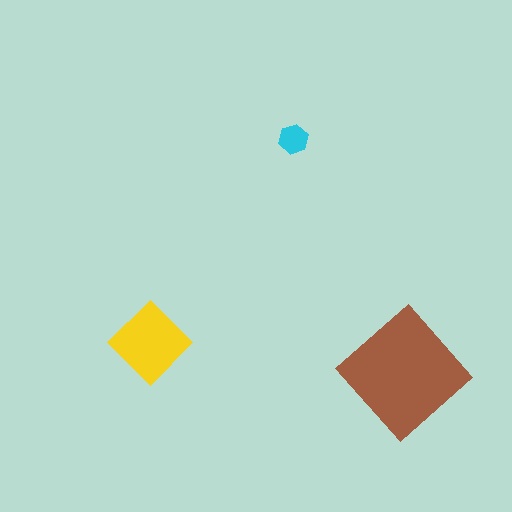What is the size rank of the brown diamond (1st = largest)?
1st.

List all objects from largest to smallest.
The brown diamond, the yellow diamond, the cyan hexagon.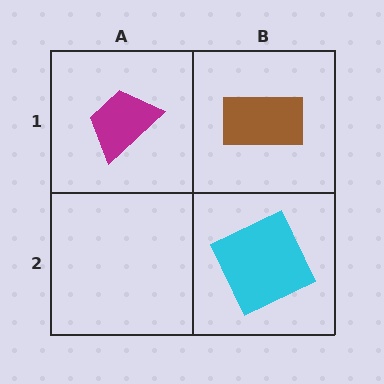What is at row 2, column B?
A cyan square.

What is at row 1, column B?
A brown rectangle.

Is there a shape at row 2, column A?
No, that cell is empty.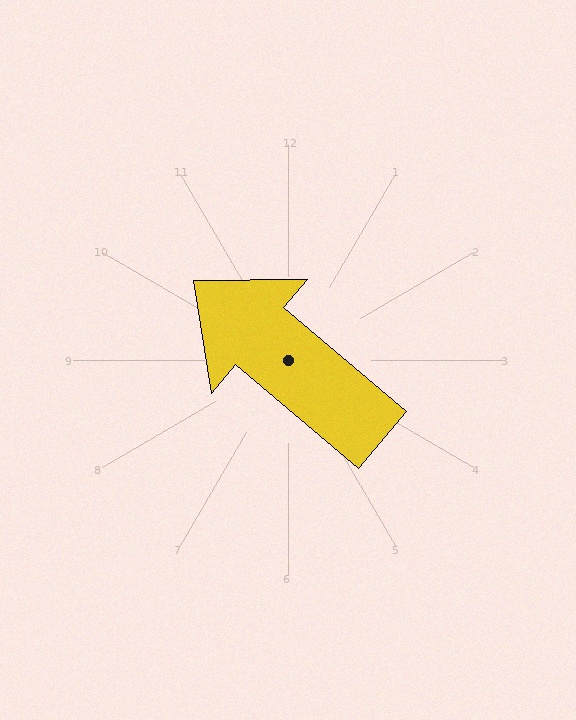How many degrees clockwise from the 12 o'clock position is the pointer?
Approximately 310 degrees.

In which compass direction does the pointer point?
Northwest.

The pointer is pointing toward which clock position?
Roughly 10 o'clock.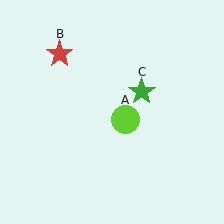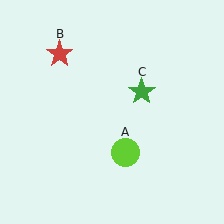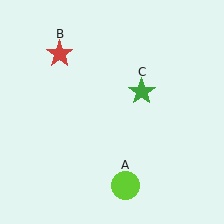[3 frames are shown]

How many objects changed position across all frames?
1 object changed position: lime circle (object A).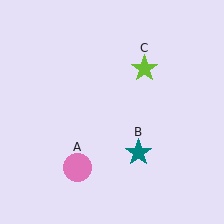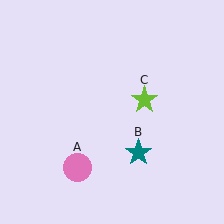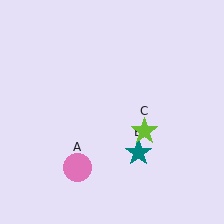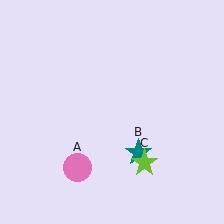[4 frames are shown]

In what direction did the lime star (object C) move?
The lime star (object C) moved down.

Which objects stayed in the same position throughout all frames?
Pink circle (object A) and teal star (object B) remained stationary.